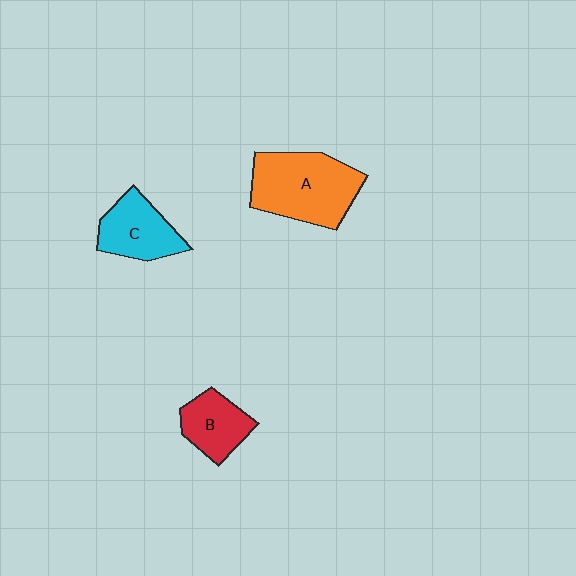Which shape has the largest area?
Shape A (orange).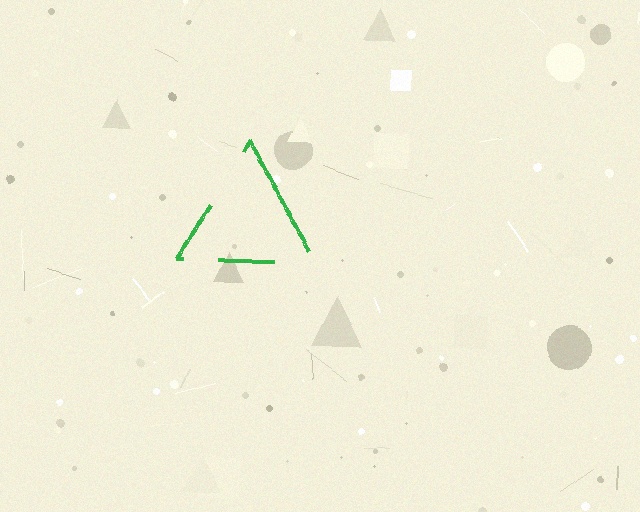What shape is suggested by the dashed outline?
The dashed outline suggests a triangle.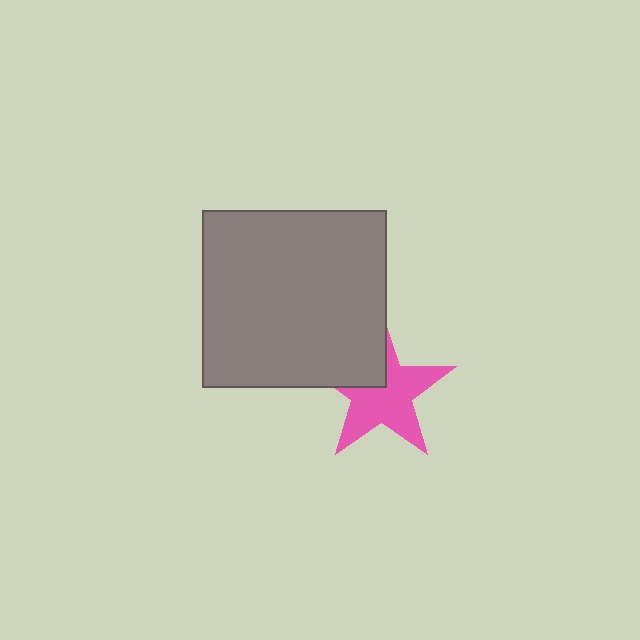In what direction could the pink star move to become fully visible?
The pink star could move toward the lower-right. That would shift it out from behind the gray rectangle entirely.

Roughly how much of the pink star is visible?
Most of it is visible (roughly 69%).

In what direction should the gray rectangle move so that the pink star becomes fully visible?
The gray rectangle should move toward the upper-left. That is the shortest direction to clear the overlap and leave the pink star fully visible.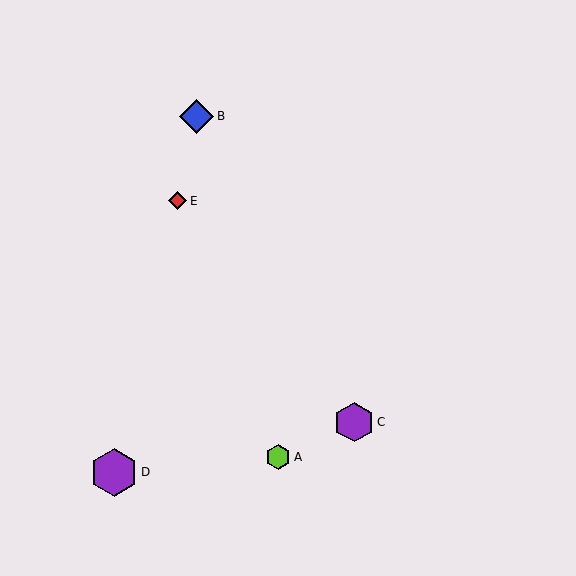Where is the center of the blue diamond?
The center of the blue diamond is at (197, 116).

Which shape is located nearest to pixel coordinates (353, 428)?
The purple hexagon (labeled C) at (354, 422) is nearest to that location.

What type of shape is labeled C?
Shape C is a purple hexagon.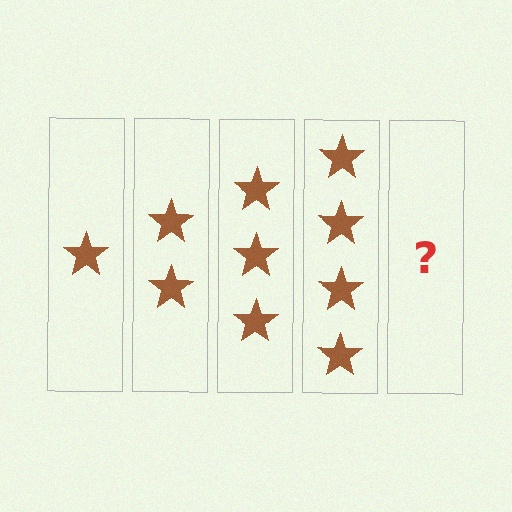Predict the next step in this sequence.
The next step is 5 stars.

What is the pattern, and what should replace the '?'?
The pattern is that each step adds one more star. The '?' should be 5 stars.